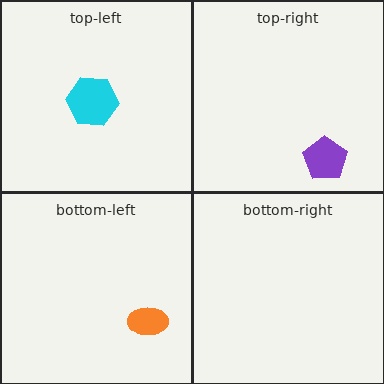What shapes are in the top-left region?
The cyan hexagon.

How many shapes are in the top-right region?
1.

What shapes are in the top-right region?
The purple pentagon.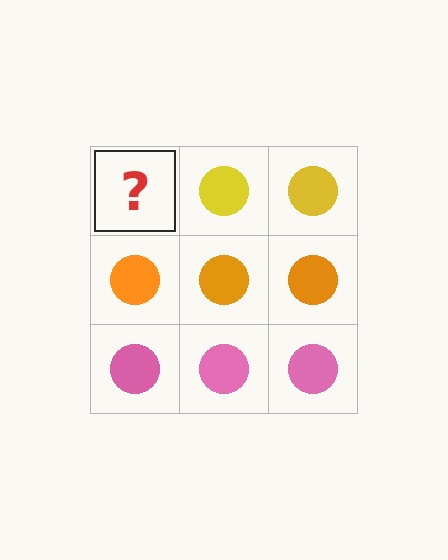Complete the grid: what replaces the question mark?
The question mark should be replaced with a yellow circle.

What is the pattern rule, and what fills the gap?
The rule is that each row has a consistent color. The gap should be filled with a yellow circle.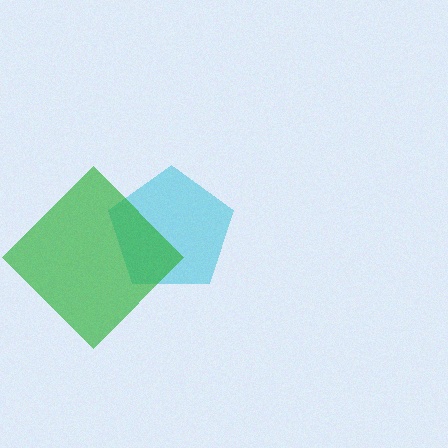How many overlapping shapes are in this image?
There are 2 overlapping shapes in the image.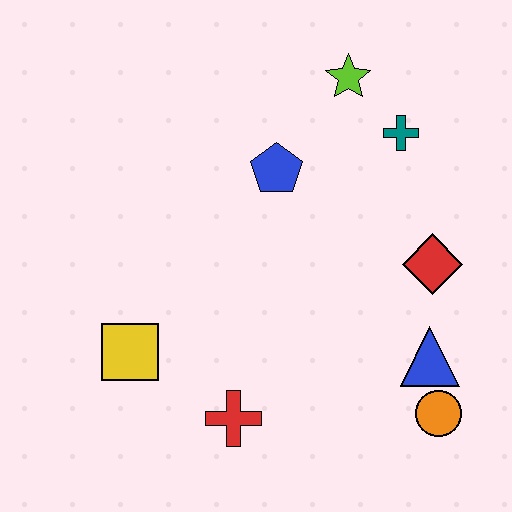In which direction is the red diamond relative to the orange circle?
The red diamond is above the orange circle.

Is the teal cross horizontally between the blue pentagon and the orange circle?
Yes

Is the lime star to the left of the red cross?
No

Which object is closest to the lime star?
The teal cross is closest to the lime star.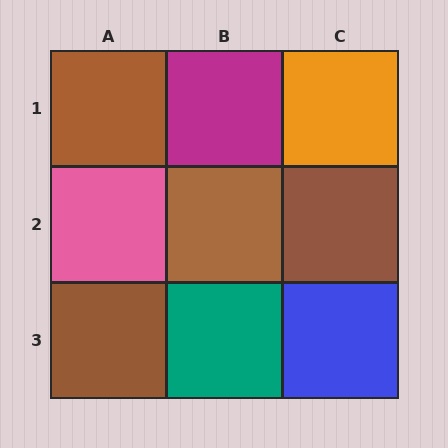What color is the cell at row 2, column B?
Brown.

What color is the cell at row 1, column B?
Magenta.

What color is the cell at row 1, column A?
Brown.